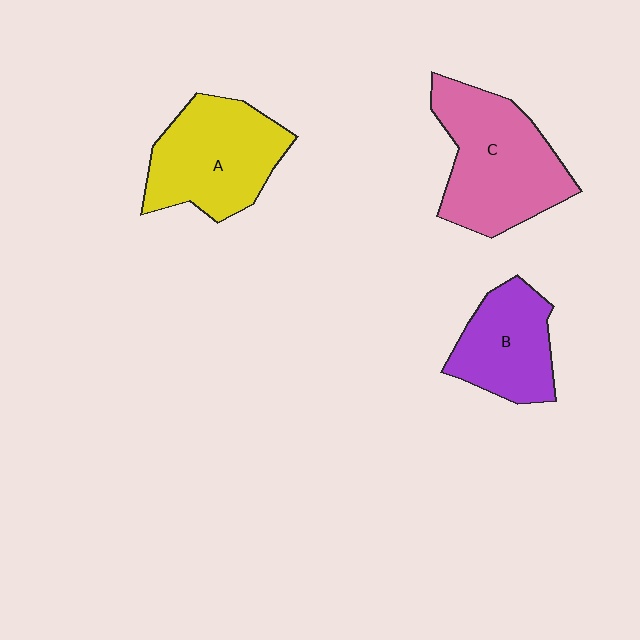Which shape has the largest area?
Shape C (pink).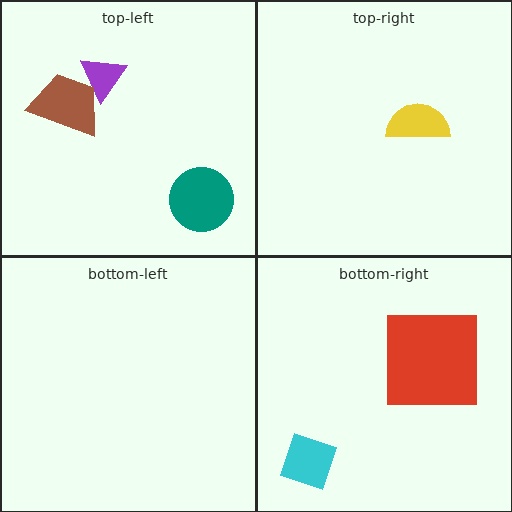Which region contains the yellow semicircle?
The top-right region.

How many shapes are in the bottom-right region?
2.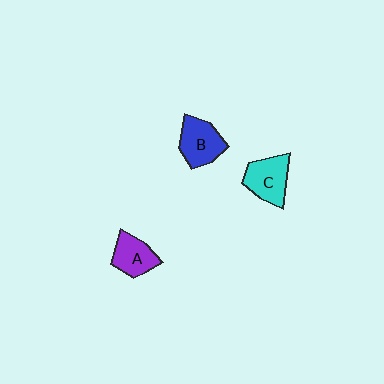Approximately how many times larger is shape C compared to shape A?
Approximately 1.2 times.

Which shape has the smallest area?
Shape A (purple).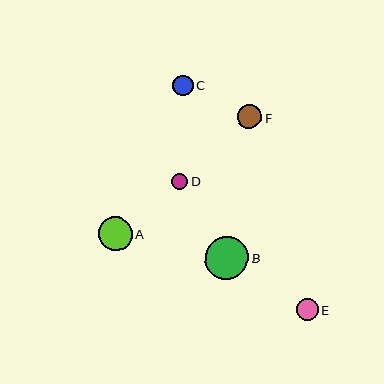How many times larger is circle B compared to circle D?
Circle B is approximately 2.6 times the size of circle D.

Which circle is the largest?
Circle B is the largest with a size of approximately 43 pixels.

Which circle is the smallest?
Circle D is the smallest with a size of approximately 16 pixels.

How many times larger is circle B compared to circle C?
Circle B is approximately 2.1 times the size of circle C.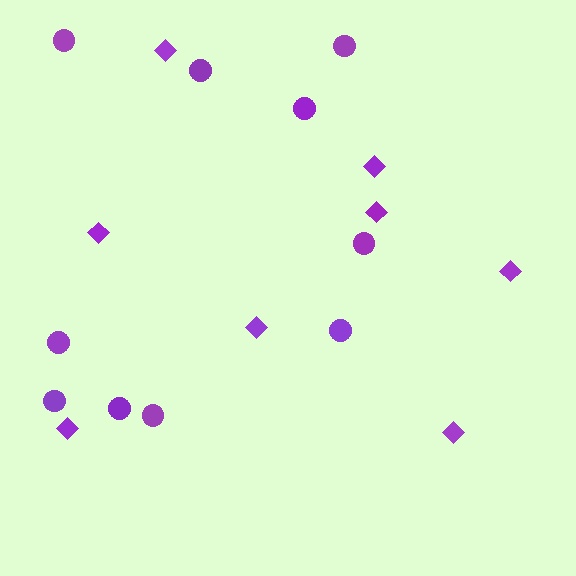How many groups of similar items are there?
There are 2 groups: one group of circles (10) and one group of diamonds (8).